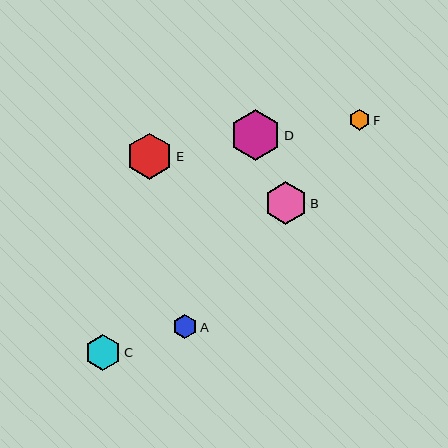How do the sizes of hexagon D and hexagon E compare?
Hexagon D and hexagon E are approximately the same size.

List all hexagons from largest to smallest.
From largest to smallest: D, E, B, C, A, F.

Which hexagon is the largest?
Hexagon D is the largest with a size of approximately 51 pixels.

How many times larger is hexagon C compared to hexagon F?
Hexagon C is approximately 1.7 times the size of hexagon F.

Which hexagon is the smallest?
Hexagon F is the smallest with a size of approximately 21 pixels.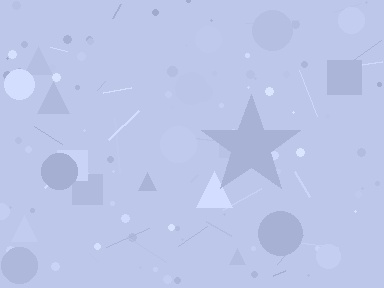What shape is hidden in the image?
A star is hidden in the image.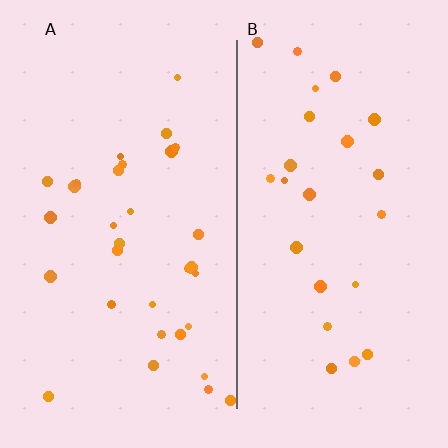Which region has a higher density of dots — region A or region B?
A (the left).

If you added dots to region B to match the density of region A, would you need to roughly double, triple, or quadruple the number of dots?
Approximately double.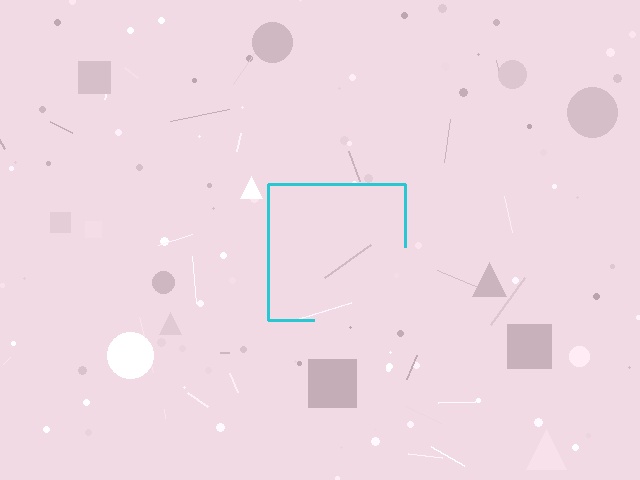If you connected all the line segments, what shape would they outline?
They would outline a square.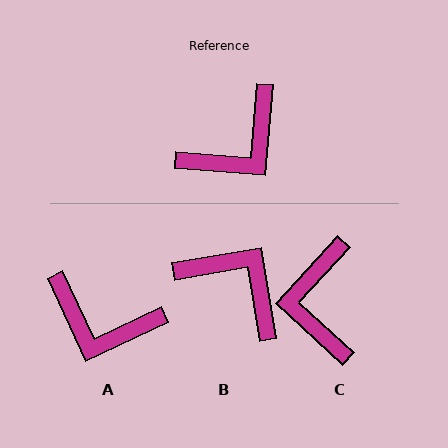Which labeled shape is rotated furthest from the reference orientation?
C, about 128 degrees away.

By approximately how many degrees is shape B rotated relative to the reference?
Approximately 104 degrees counter-clockwise.